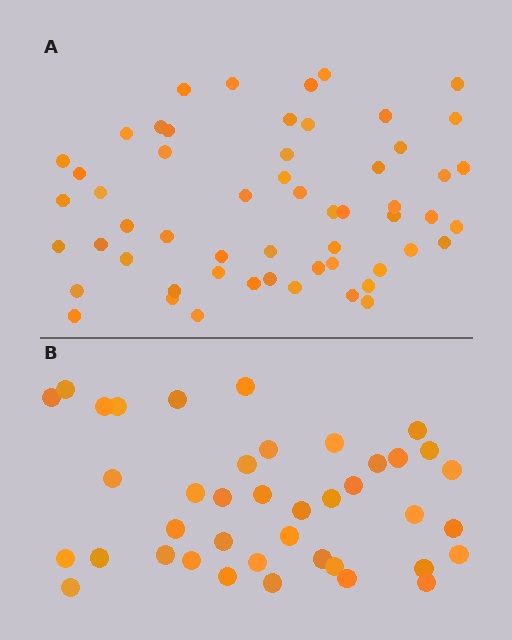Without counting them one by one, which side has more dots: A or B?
Region A (the top region) has more dots.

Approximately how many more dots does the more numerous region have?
Region A has approximately 15 more dots than region B.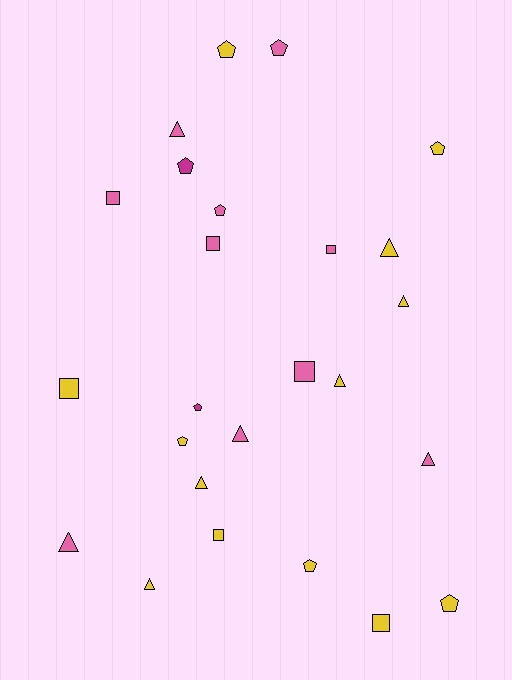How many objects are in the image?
There are 25 objects.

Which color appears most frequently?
Yellow, with 13 objects.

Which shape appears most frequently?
Triangle, with 9 objects.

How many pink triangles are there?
There are 4 pink triangles.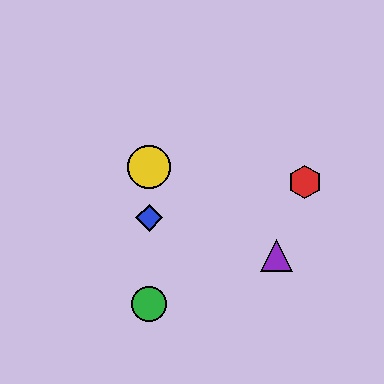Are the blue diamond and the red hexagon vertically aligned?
No, the blue diamond is at x≈149 and the red hexagon is at x≈305.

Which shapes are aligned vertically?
The blue diamond, the green circle, the yellow circle are aligned vertically.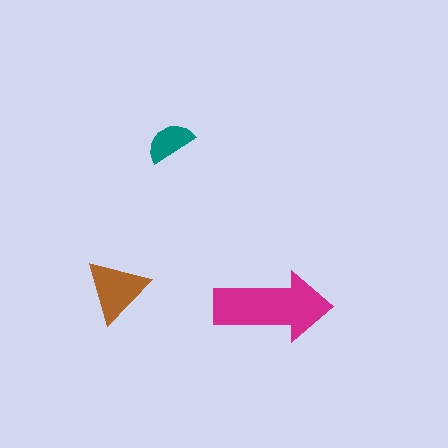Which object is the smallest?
The teal semicircle.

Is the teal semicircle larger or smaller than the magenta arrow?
Smaller.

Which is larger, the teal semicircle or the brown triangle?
The brown triangle.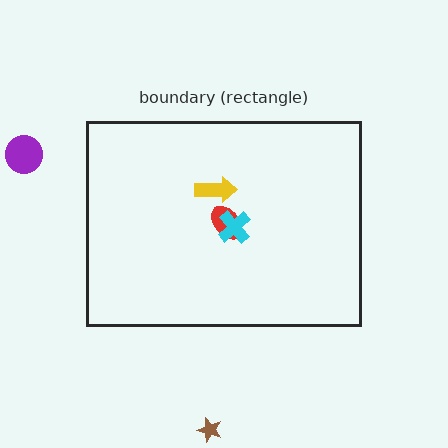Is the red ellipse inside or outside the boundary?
Inside.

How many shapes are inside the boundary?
3 inside, 2 outside.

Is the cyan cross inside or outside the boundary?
Inside.